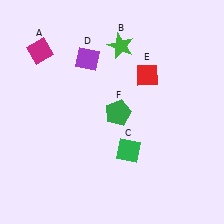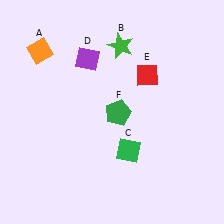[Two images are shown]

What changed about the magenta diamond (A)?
In Image 1, A is magenta. In Image 2, it changed to orange.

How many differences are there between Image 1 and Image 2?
There is 1 difference between the two images.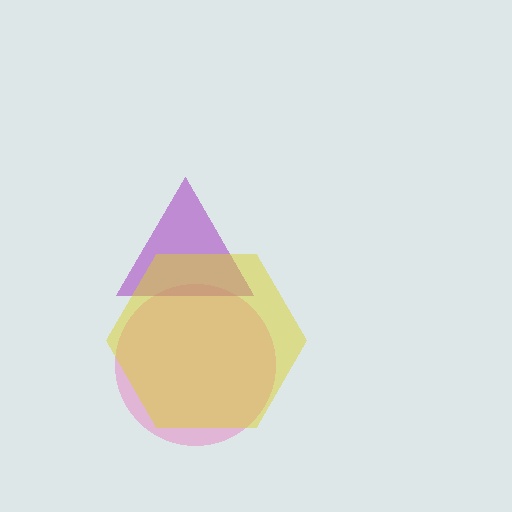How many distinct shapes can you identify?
There are 3 distinct shapes: a pink circle, a purple triangle, a yellow hexagon.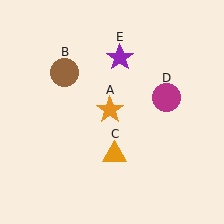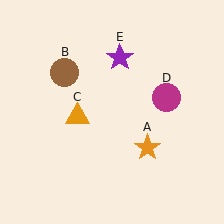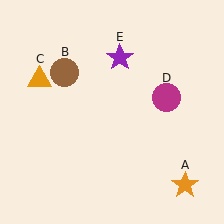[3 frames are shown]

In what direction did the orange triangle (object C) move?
The orange triangle (object C) moved up and to the left.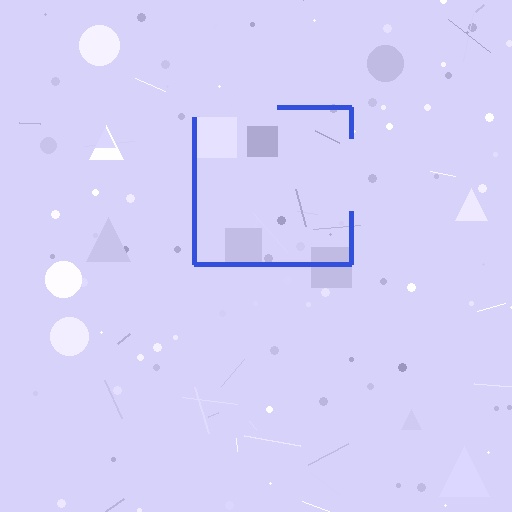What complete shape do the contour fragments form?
The contour fragments form a square.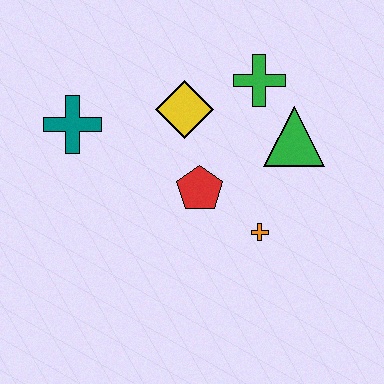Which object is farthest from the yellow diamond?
The orange cross is farthest from the yellow diamond.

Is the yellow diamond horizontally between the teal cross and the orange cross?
Yes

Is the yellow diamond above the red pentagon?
Yes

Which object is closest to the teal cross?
The yellow diamond is closest to the teal cross.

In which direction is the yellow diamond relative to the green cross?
The yellow diamond is to the left of the green cross.